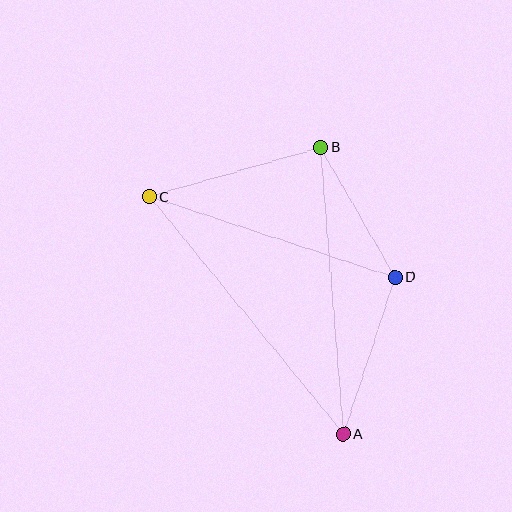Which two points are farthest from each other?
Points A and C are farthest from each other.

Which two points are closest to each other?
Points B and D are closest to each other.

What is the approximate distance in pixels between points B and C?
The distance between B and C is approximately 178 pixels.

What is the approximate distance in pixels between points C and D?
The distance between C and D is approximately 258 pixels.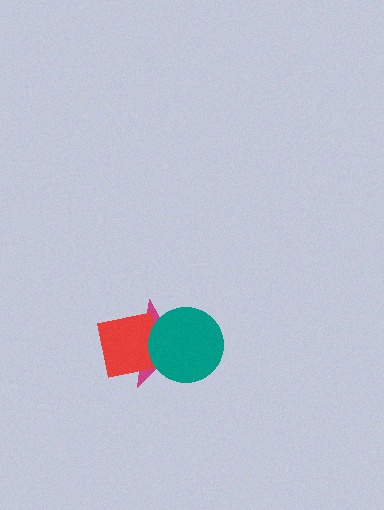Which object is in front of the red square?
The teal circle is in front of the red square.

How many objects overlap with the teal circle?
2 objects overlap with the teal circle.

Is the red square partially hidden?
Yes, it is partially covered by another shape.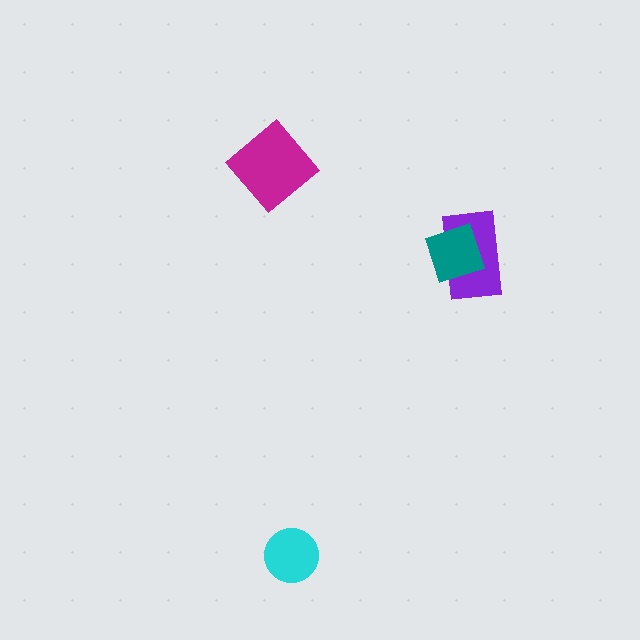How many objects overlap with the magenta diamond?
0 objects overlap with the magenta diamond.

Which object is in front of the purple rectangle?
The teal diamond is in front of the purple rectangle.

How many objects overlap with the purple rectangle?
1 object overlaps with the purple rectangle.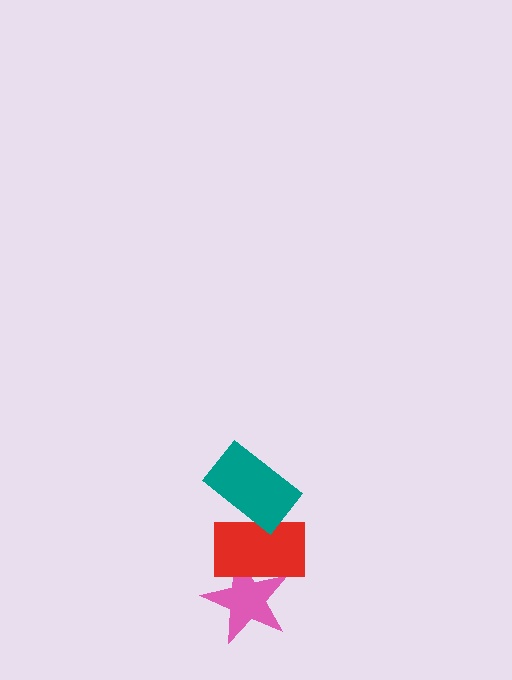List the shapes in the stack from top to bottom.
From top to bottom: the teal rectangle, the red rectangle, the pink star.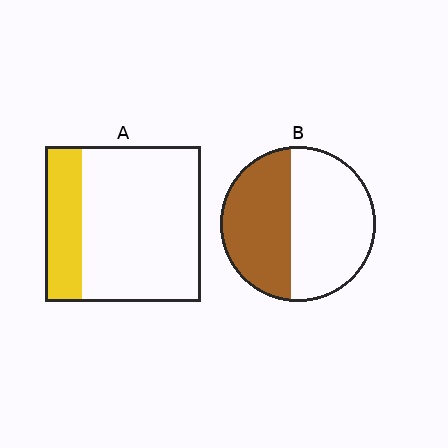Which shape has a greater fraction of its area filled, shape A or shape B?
Shape B.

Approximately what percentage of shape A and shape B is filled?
A is approximately 25% and B is approximately 45%.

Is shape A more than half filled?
No.